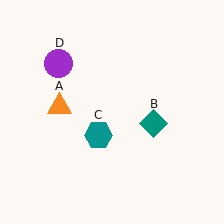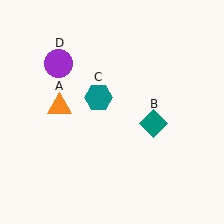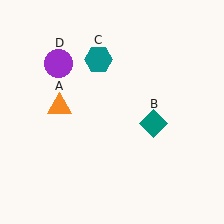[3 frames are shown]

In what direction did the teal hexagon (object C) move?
The teal hexagon (object C) moved up.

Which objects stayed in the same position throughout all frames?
Orange triangle (object A) and teal diamond (object B) and purple circle (object D) remained stationary.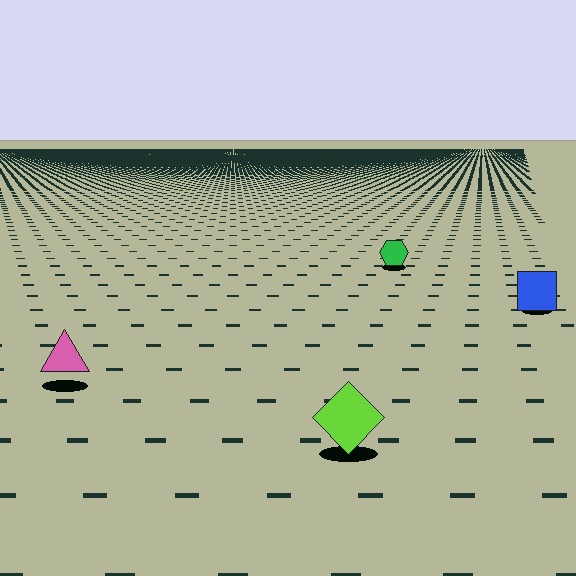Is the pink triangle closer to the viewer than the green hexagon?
Yes. The pink triangle is closer — you can tell from the texture gradient: the ground texture is coarser near it.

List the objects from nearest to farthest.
From nearest to farthest: the lime diamond, the pink triangle, the blue square, the green hexagon.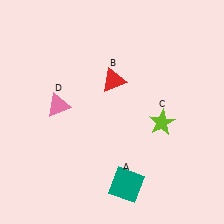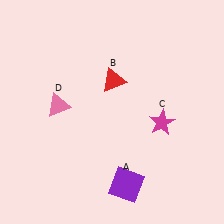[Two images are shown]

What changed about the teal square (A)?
In Image 1, A is teal. In Image 2, it changed to purple.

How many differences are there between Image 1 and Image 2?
There are 2 differences between the two images.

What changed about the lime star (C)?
In Image 1, C is lime. In Image 2, it changed to magenta.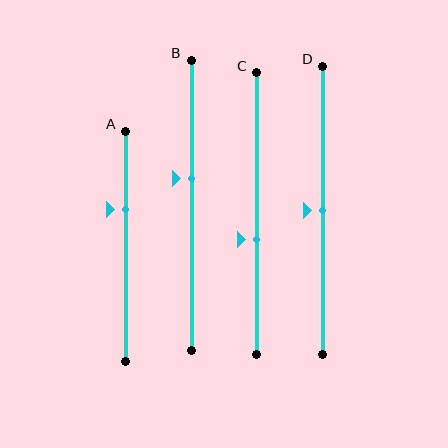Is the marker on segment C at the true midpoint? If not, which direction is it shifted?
No, the marker on segment C is shifted downward by about 9% of the segment length.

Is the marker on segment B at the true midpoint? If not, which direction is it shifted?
No, the marker on segment B is shifted upward by about 9% of the segment length.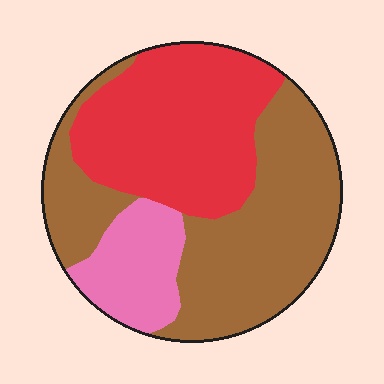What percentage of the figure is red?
Red covers roughly 35% of the figure.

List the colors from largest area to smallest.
From largest to smallest: brown, red, pink.